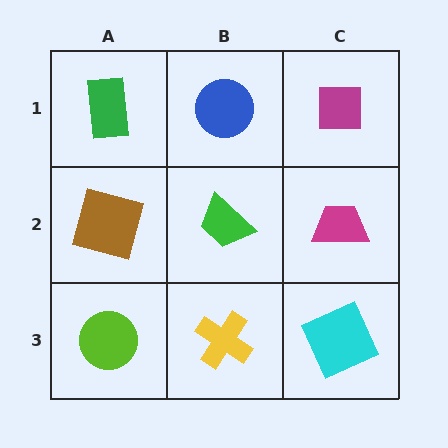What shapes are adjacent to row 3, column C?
A magenta trapezoid (row 2, column C), a yellow cross (row 3, column B).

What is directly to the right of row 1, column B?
A magenta square.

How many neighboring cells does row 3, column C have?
2.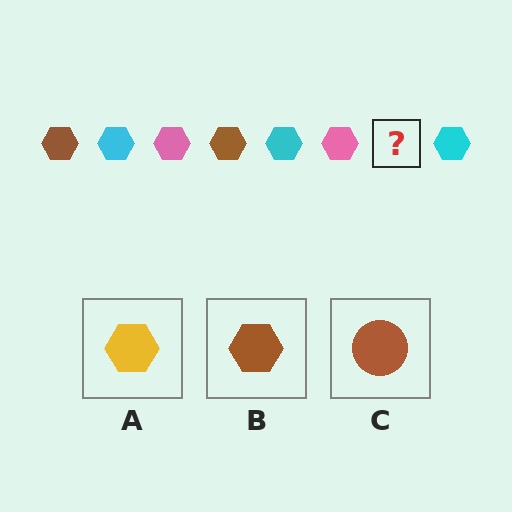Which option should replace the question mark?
Option B.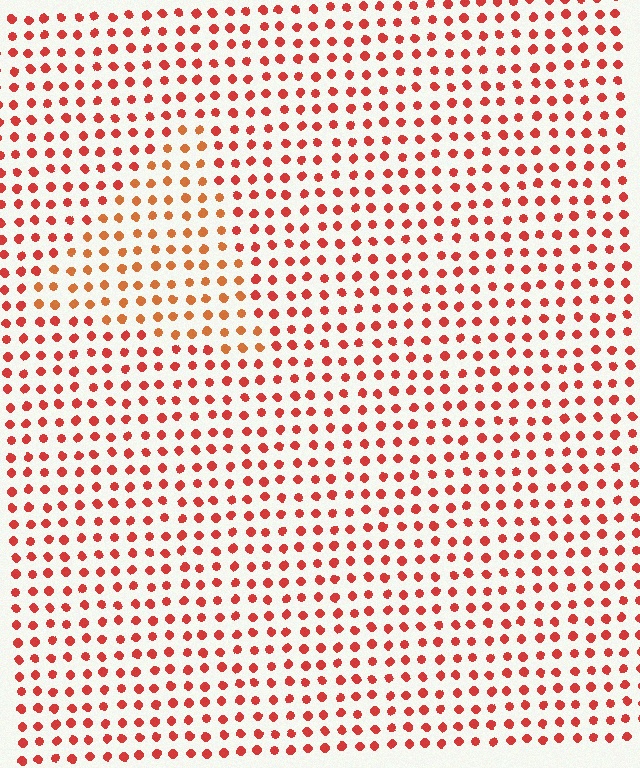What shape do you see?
I see a triangle.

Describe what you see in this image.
The image is filled with small red elements in a uniform arrangement. A triangle-shaped region is visible where the elements are tinted to a slightly different hue, forming a subtle color boundary.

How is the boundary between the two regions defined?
The boundary is defined purely by a slight shift in hue (about 23 degrees). Spacing, size, and orientation are identical on both sides.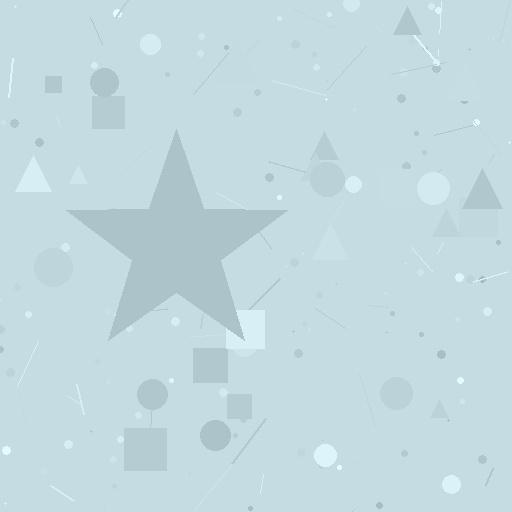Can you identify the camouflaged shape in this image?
The camouflaged shape is a star.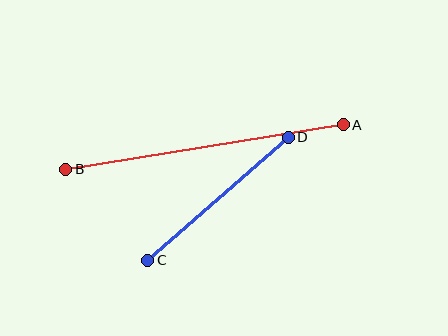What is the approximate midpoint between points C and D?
The midpoint is at approximately (218, 199) pixels.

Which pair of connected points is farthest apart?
Points A and B are farthest apart.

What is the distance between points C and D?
The distance is approximately 187 pixels.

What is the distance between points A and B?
The distance is approximately 281 pixels.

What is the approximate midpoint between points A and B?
The midpoint is at approximately (204, 147) pixels.